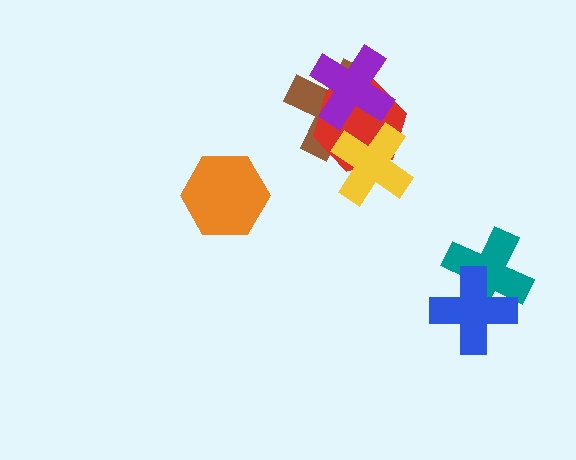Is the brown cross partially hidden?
Yes, it is partially covered by another shape.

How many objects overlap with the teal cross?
1 object overlaps with the teal cross.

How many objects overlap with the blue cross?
1 object overlaps with the blue cross.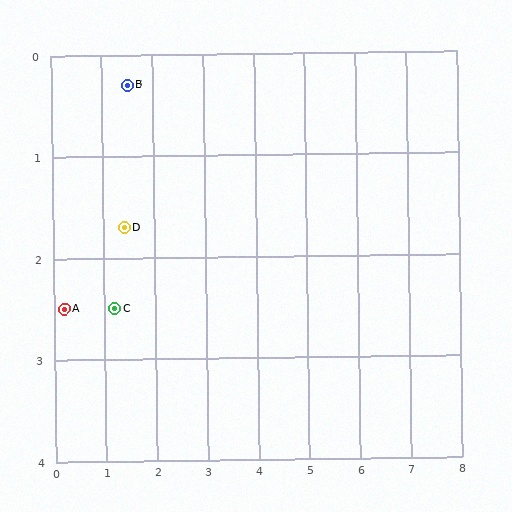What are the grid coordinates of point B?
Point B is at approximately (1.5, 0.3).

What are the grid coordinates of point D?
Point D is at approximately (1.4, 1.7).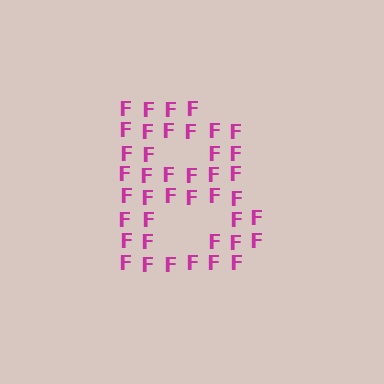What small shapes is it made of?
It is made of small letter F's.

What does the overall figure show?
The overall figure shows the letter B.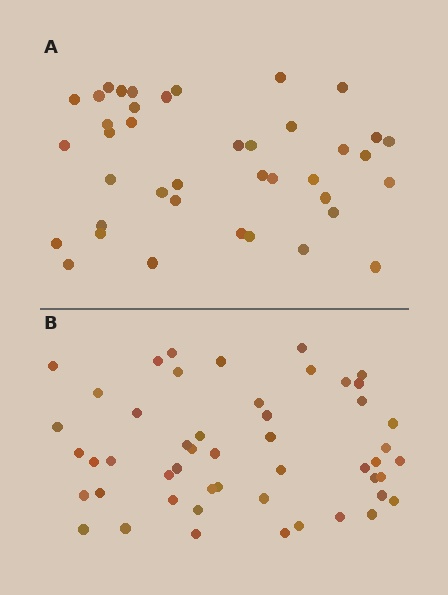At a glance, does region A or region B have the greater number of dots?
Region B (the bottom region) has more dots.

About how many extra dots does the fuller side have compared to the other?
Region B has roughly 10 or so more dots than region A.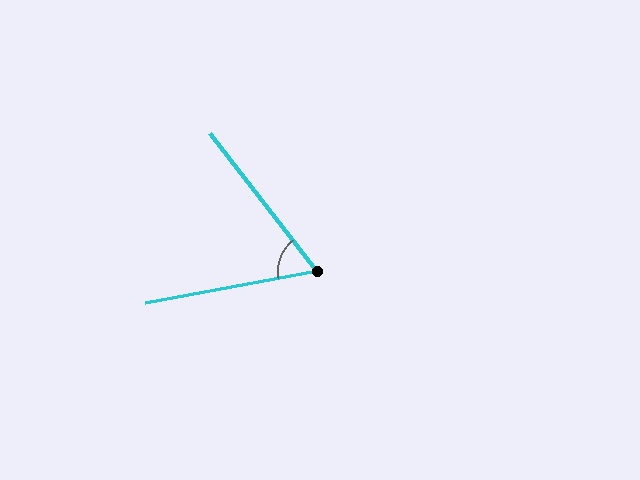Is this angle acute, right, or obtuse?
It is acute.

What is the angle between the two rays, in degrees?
Approximately 63 degrees.